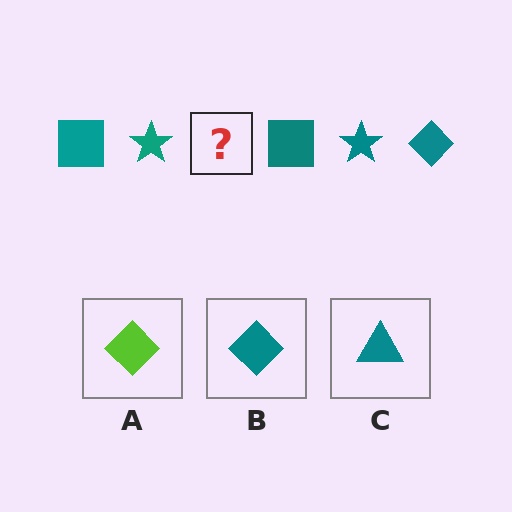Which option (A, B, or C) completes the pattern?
B.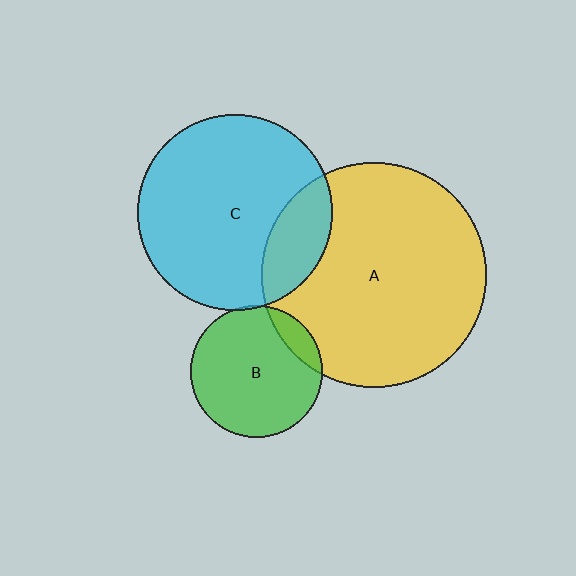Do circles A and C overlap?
Yes.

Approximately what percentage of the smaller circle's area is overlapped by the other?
Approximately 20%.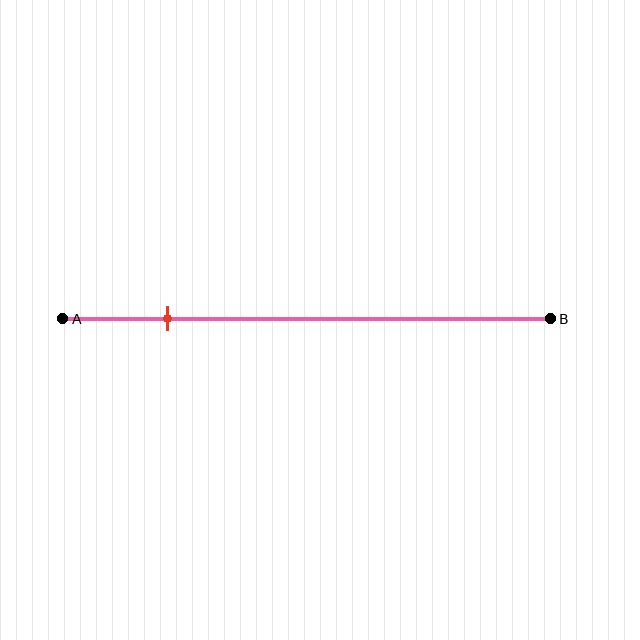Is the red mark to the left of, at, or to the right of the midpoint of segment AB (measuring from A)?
The red mark is to the left of the midpoint of segment AB.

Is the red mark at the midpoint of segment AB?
No, the mark is at about 20% from A, not at the 50% midpoint.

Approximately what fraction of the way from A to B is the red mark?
The red mark is approximately 20% of the way from A to B.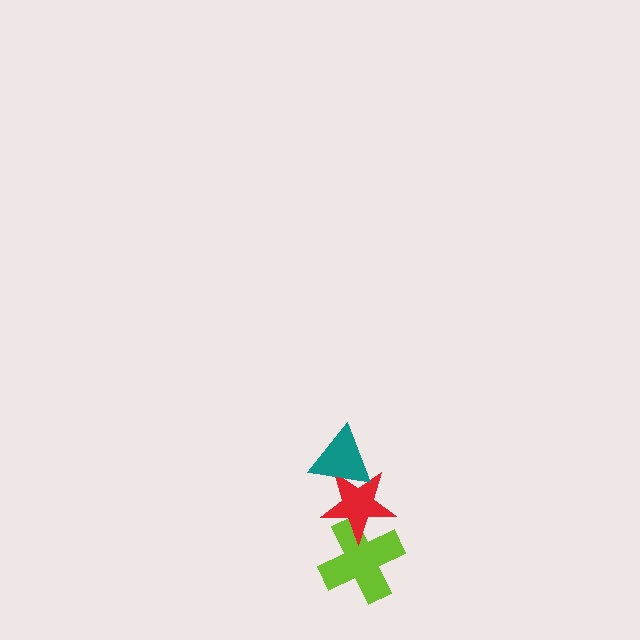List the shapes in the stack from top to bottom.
From top to bottom: the teal triangle, the red star, the lime cross.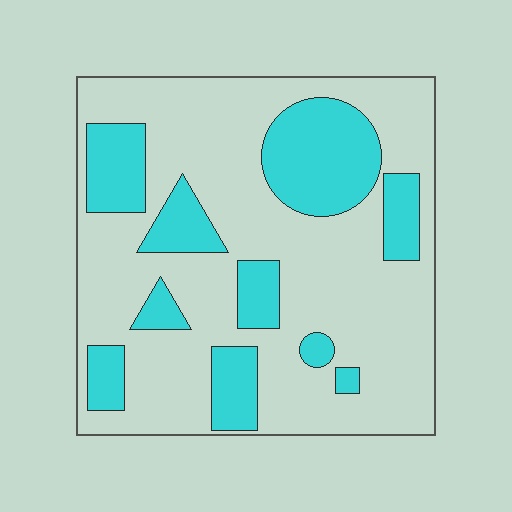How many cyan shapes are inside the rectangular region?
10.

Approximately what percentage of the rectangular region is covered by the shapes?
Approximately 30%.